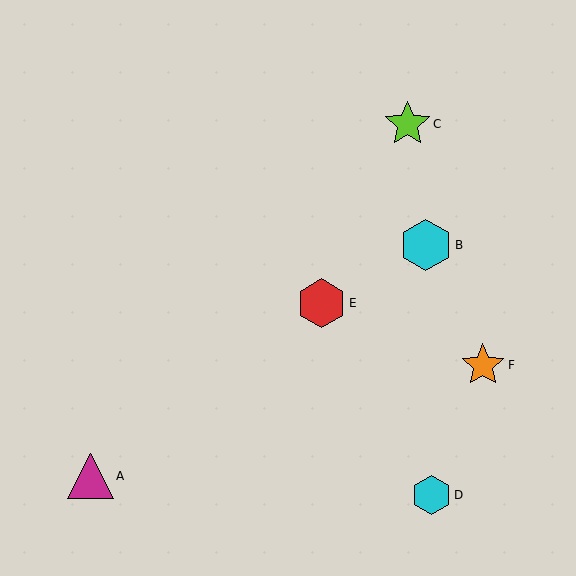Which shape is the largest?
The cyan hexagon (labeled B) is the largest.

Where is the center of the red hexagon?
The center of the red hexagon is at (321, 303).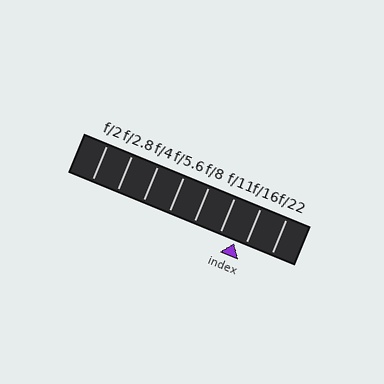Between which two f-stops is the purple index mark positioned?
The index mark is between f/11 and f/16.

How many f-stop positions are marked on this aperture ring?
There are 8 f-stop positions marked.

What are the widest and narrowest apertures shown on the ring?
The widest aperture shown is f/2 and the narrowest is f/22.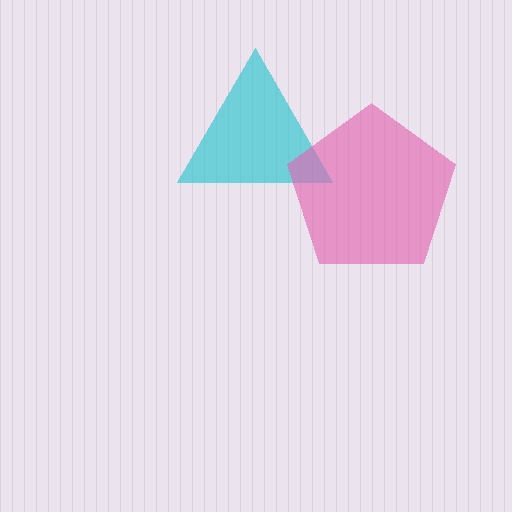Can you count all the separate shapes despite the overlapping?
Yes, there are 2 separate shapes.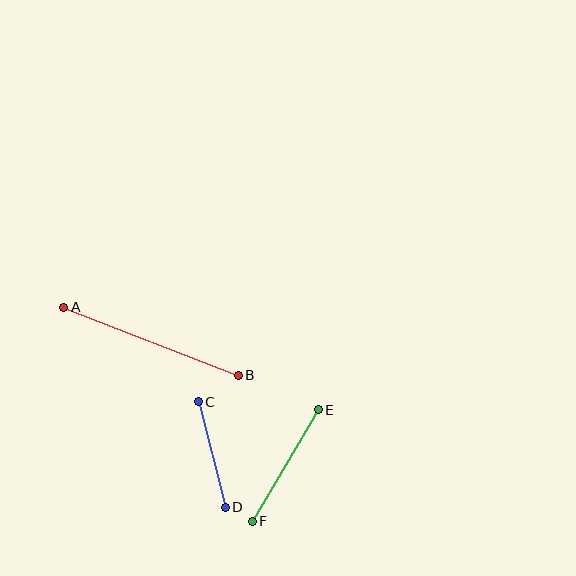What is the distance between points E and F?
The distance is approximately 130 pixels.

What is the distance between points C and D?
The distance is approximately 109 pixels.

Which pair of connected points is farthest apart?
Points A and B are farthest apart.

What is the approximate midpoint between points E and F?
The midpoint is at approximately (285, 465) pixels.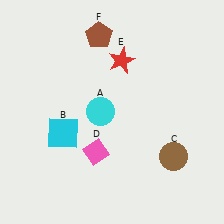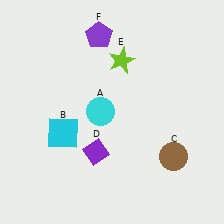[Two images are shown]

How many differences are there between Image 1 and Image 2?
There are 3 differences between the two images.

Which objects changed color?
D changed from pink to purple. E changed from red to lime. F changed from brown to purple.